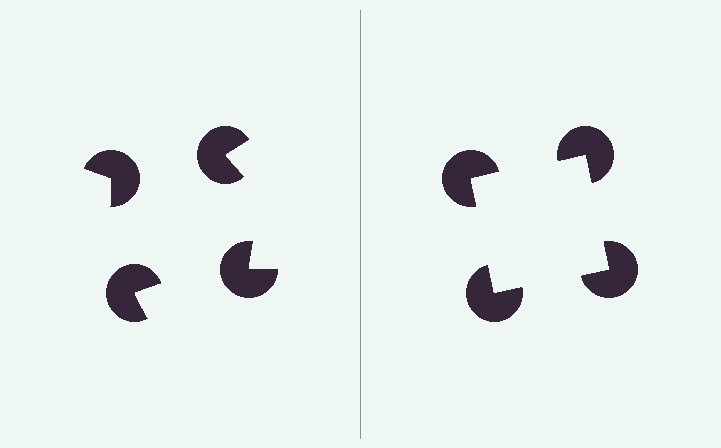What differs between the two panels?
The pac-man discs are positioned identically on both sides; only the wedge orientations differ. On the right they align to a square; on the left they are misaligned.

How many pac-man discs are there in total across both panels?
8 — 4 on each side.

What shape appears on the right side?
An illusory square.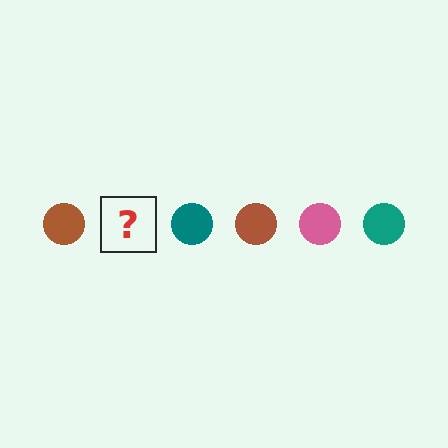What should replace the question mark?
The question mark should be replaced with a pink circle.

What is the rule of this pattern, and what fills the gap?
The rule is that the pattern cycles through brown, pink, teal circles. The gap should be filled with a pink circle.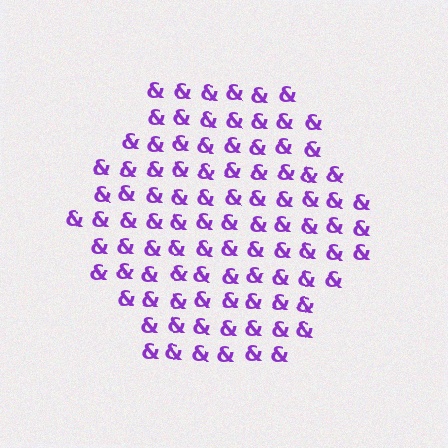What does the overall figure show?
The overall figure shows a hexagon.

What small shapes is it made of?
It is made of small ampersands.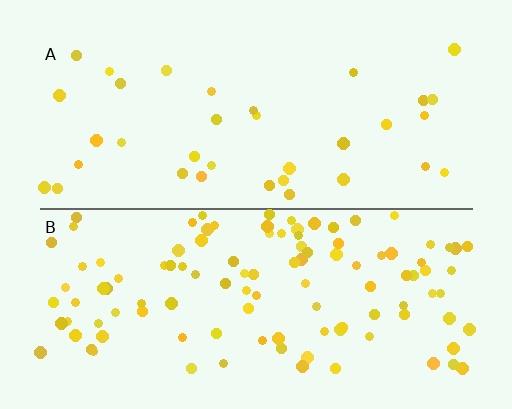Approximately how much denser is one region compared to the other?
Approximately 3.2× — region B over region A.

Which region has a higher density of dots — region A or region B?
B (the bottom).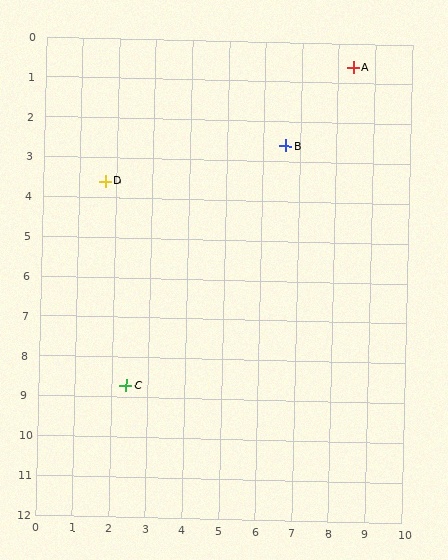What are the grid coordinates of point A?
Point A is at approximately (8.4, 0.6).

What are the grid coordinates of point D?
Point D is at approximately (1.7, 3.6).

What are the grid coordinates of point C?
Point C is at approximately (2.4, 8.7).